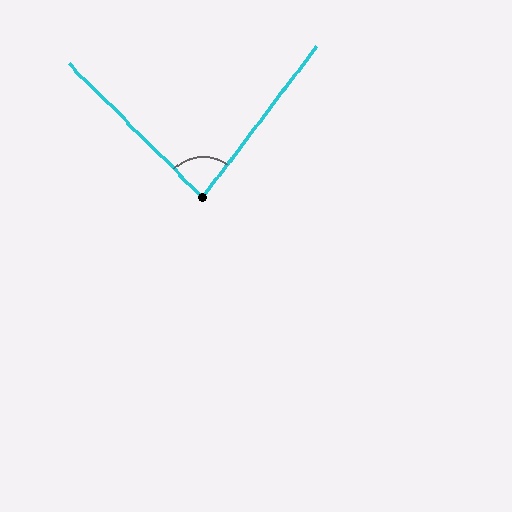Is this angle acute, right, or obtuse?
It is acute.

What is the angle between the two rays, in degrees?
Approximately 82 degrees.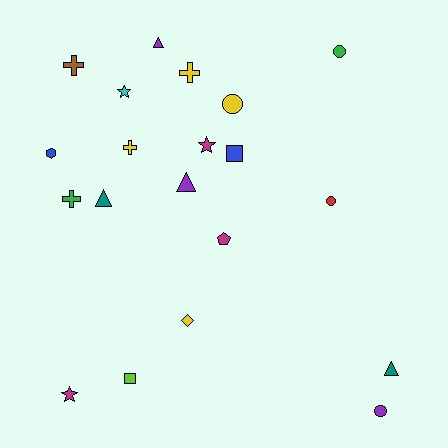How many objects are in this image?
There are 20 objects.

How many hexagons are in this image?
There is 1 hexagon.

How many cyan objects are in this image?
There is 1 cyan object.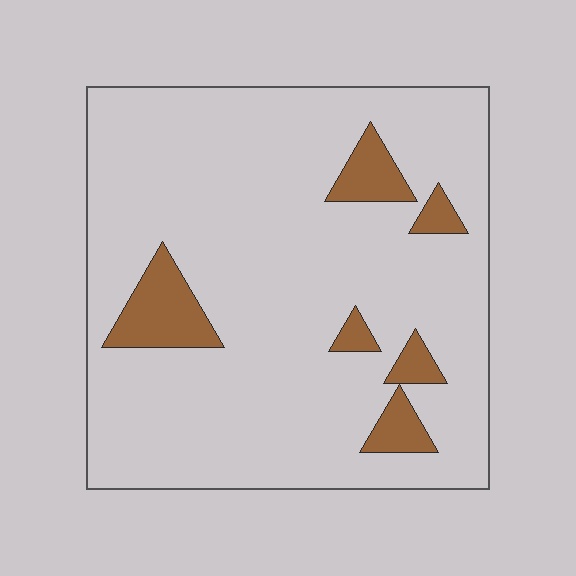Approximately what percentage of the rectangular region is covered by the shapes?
Approximately 10%.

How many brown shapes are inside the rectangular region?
6.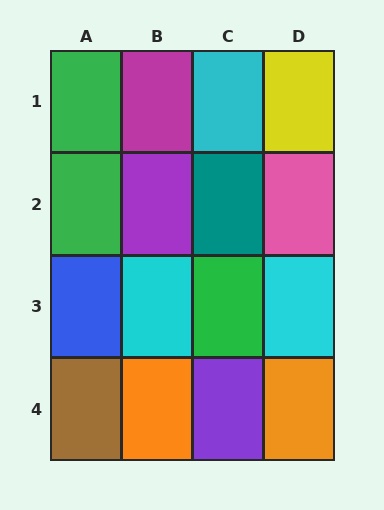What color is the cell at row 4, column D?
Orange.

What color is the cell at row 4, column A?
Brown.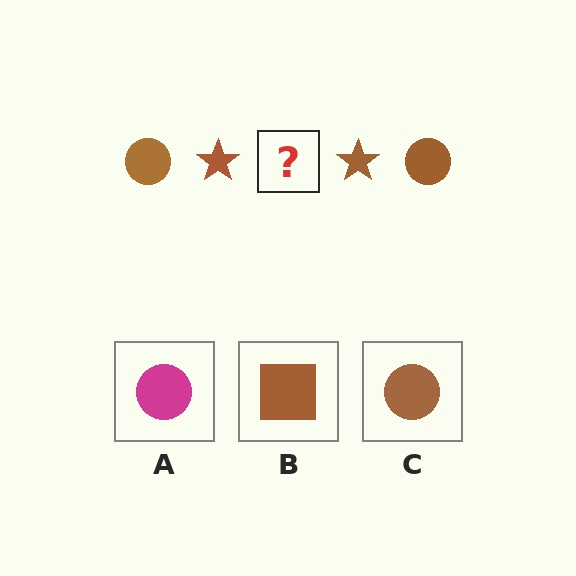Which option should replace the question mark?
Option C.